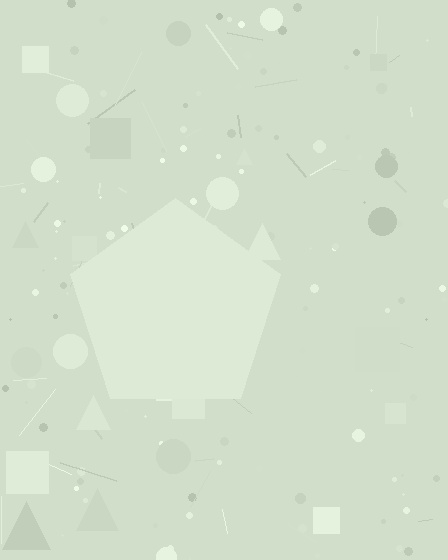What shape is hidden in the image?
A pentagon is hidden in the image.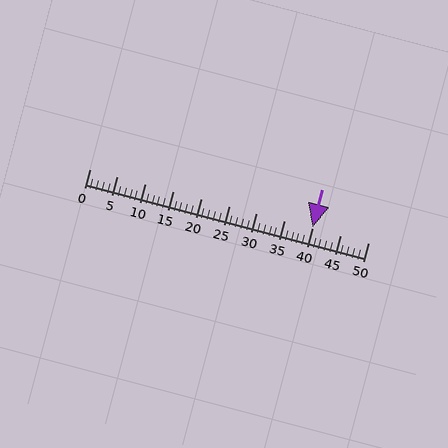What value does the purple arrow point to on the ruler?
The purple arrow points to approximately 40.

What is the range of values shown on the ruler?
The ruler shows values from 0 to 50.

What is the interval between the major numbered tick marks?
The major tick marks are spaced 5 units apart.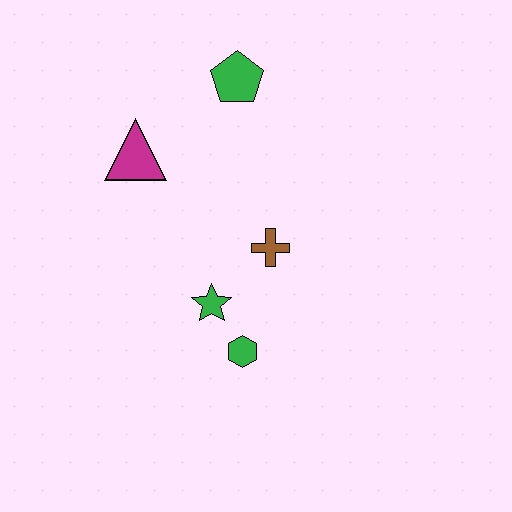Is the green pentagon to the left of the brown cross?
Yes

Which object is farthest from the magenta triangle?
The green hexagon is farthest from the magenta triangle.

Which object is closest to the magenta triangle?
The green pentagon is closest to the magenta triangle.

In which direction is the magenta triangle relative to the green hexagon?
The magenta triangle is above the green hexagon.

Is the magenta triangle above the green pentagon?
No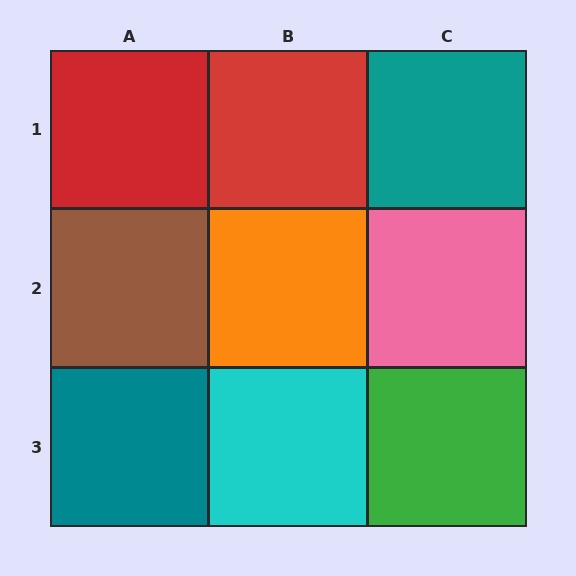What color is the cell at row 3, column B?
Cyan.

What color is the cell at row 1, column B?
Red.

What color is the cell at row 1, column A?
Red.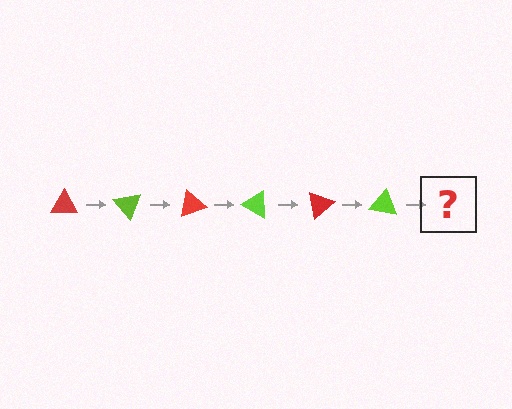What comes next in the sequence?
The next element should be a red triangle, rotated 300 degrees from the start.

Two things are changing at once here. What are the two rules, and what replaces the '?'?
The two rules are that it rotates 50 degrees each step and the color cycles through red and lime. The '?' should be a red triangle, rotated 300 degrees from the start.